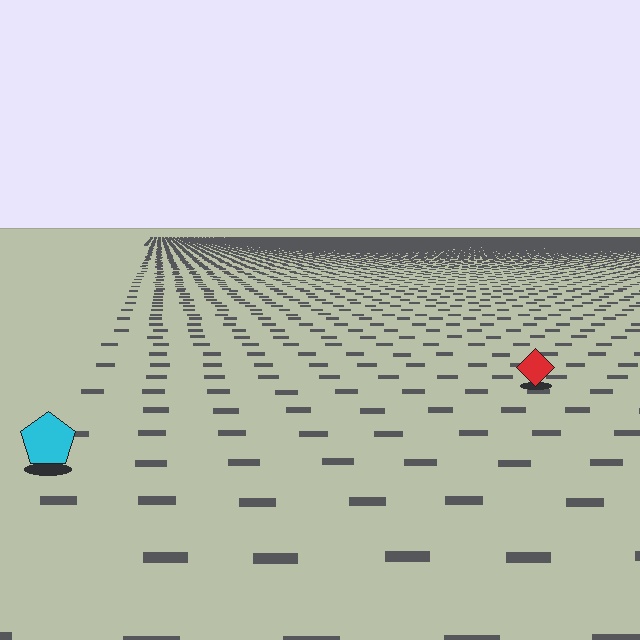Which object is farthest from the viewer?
The red diamond is farthest from the viewer. It appears smaller and the ground texture around it is denser.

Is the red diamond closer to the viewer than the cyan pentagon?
No. The cyan pentagon is closer — you can tell from the texture gradient: the ground texture is coarser near it.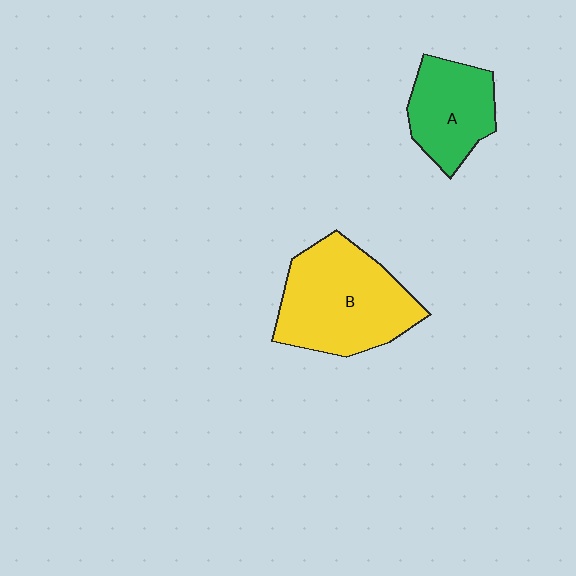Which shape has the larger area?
Shape B (yellow).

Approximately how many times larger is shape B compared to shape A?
Approximately 1.6 times.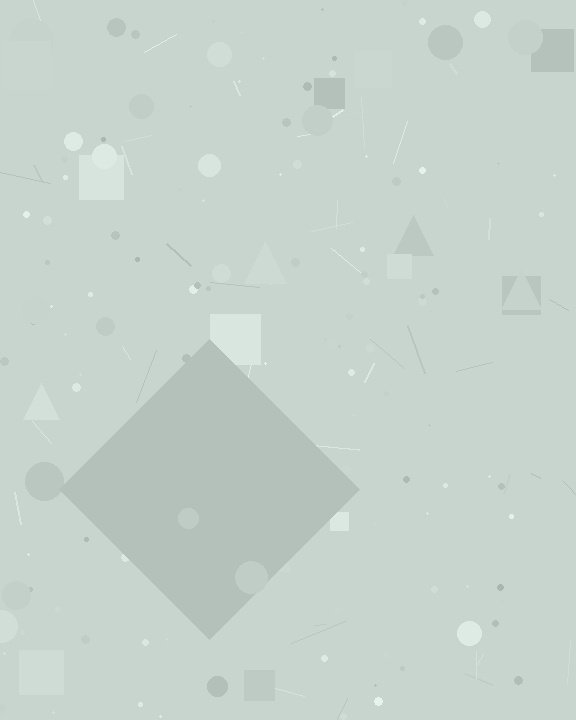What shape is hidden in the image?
A diamond is hidden in the image.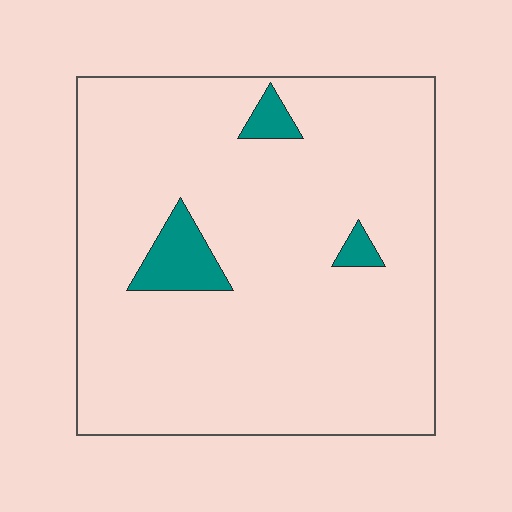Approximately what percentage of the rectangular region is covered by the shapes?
Approximately 5%.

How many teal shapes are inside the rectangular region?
3.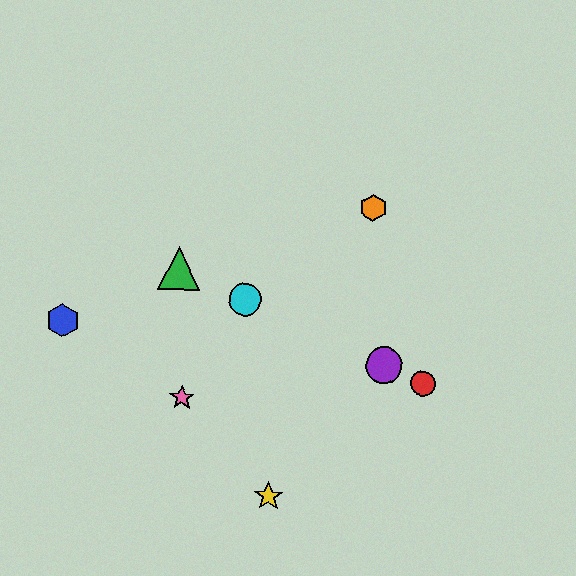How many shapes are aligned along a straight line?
4 shapes (the red circle, the green triangle, the purple circle, the cyan circle) are aligned along a straight line.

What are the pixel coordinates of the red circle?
The red circle is at (423, 384).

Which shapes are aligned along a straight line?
The red circle, the green triangle, the purple circle, the cyan circle are aligned along a straight line.